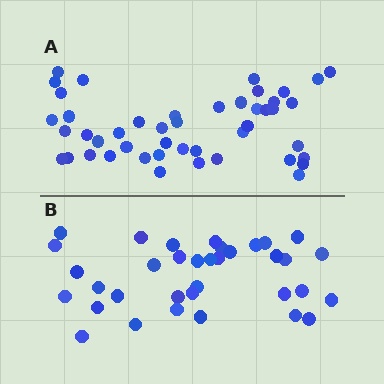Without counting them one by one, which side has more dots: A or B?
Region A (the top region) has more dots.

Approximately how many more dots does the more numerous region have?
Region A has roughly 12 or so more dots than region B.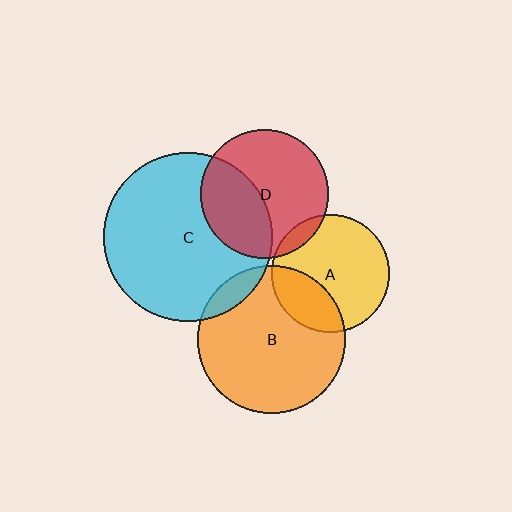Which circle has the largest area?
Circle C (cyan).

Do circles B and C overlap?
Yes.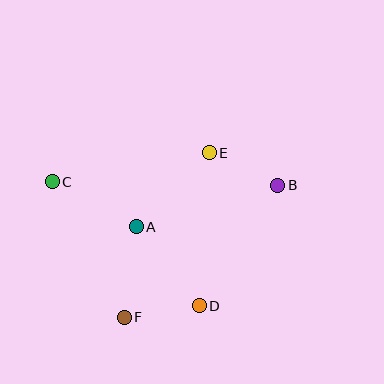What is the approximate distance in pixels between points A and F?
The distance between A and F is approximately 91 pixels.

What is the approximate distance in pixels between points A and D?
The distance between A and D is approximately 101 pixels.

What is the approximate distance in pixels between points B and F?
The distance between B and F is approximately 202 pixels.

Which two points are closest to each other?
Points D and F are closest to each other.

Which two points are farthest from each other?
Points B and C are farthest from each other.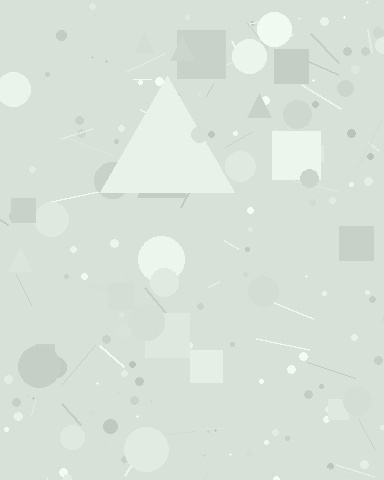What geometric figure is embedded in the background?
A triangle is embedded in the background.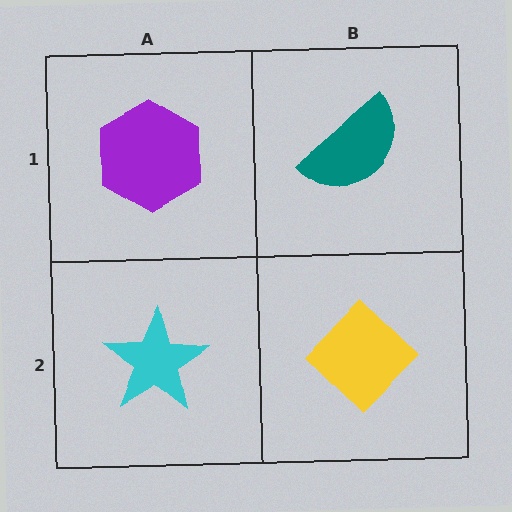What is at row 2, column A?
A cyan star.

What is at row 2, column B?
A yellow diamond.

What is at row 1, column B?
A teal semicircle.